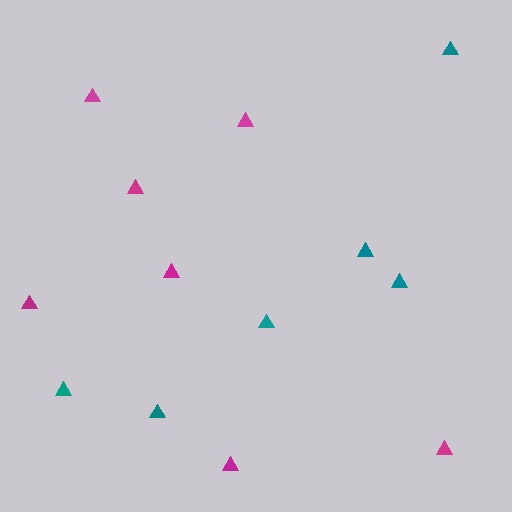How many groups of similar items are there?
There are 2 groups: one group of magenta triangles (7) and one group of teal triangles (6).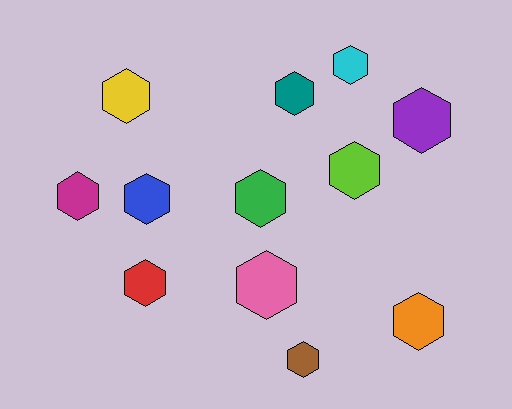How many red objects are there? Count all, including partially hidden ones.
There is 1 red object.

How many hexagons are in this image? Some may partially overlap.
There are 12 hexagons.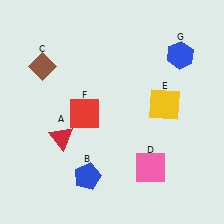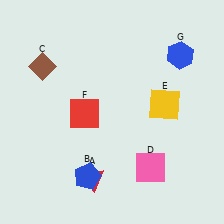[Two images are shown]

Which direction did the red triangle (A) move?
The red triangle (A) moved down.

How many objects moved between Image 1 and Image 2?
1 object moved between the two images.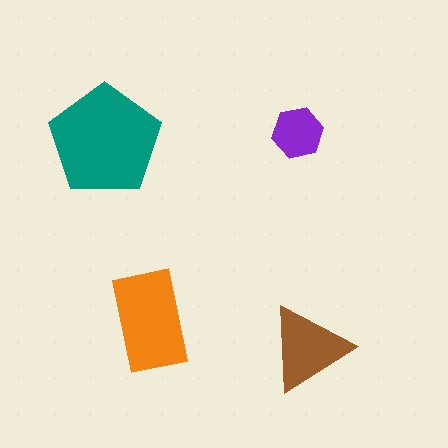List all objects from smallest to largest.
The purple hexagon, the brown triangle, the orange rectangle, the teal pentagon.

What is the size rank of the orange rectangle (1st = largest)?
2nd.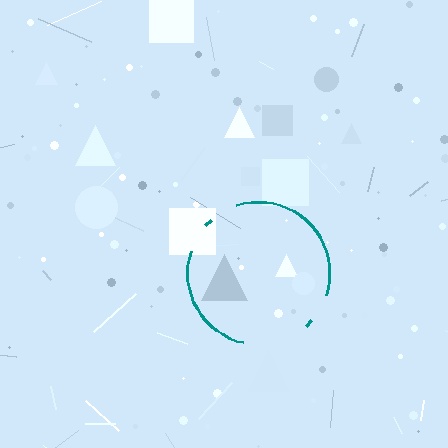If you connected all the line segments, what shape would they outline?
They would outline a circle.